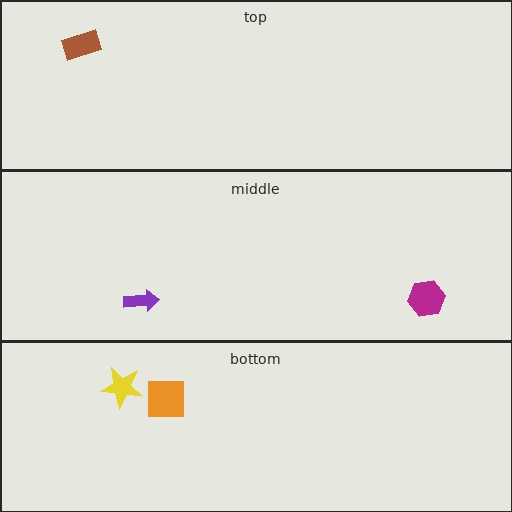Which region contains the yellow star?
The bottom region.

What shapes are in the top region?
The brown rectangle.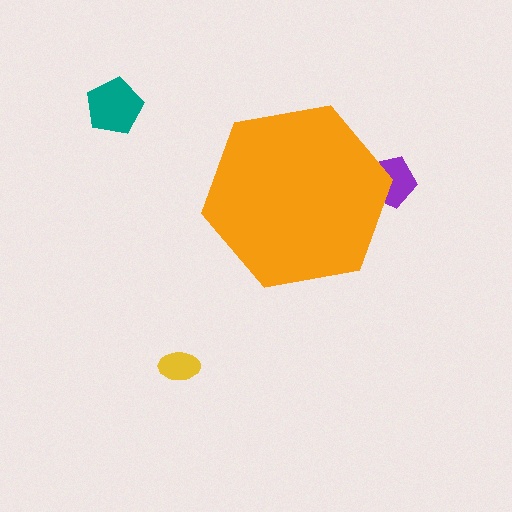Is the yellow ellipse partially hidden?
No, the yellow ellipse is fully visible.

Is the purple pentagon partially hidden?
Yes, the purple pentagon is partially hidden behind the orange hexagon.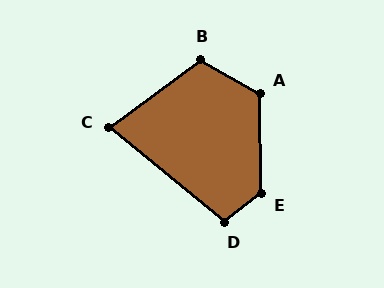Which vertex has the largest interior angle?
E, at approximately 128 degrees.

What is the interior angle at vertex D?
Approximately 102 degrees (obtuse).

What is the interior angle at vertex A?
Approximately 120 degrees (obtuse).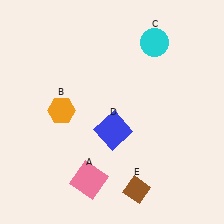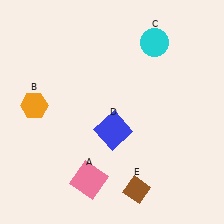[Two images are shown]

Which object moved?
The orange hexagon (B) moved left.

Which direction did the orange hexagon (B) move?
The orange hexagon (B) moved left.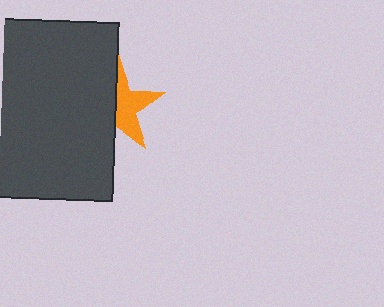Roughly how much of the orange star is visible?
About half of it is visible (roughly 49%).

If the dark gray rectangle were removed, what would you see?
You would see the complete orange star.